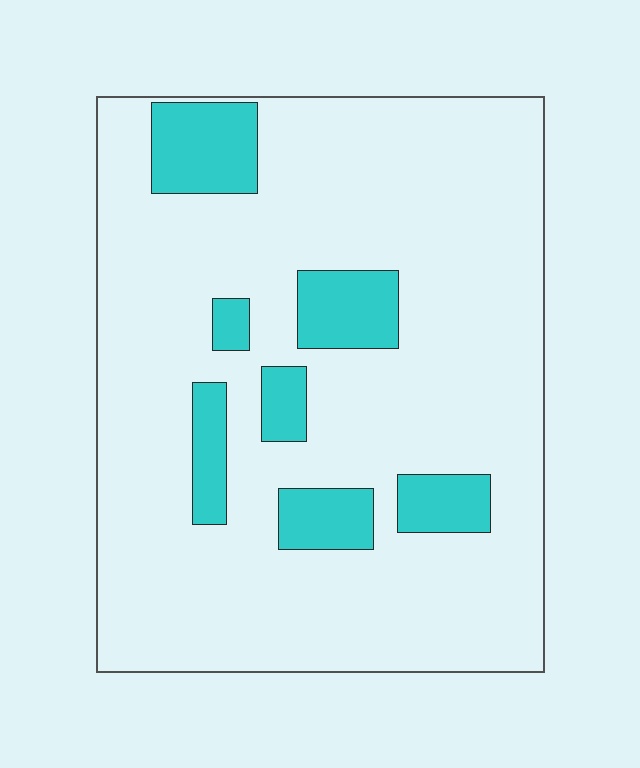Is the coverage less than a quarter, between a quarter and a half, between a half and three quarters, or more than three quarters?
Less than a quarter.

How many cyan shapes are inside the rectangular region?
7.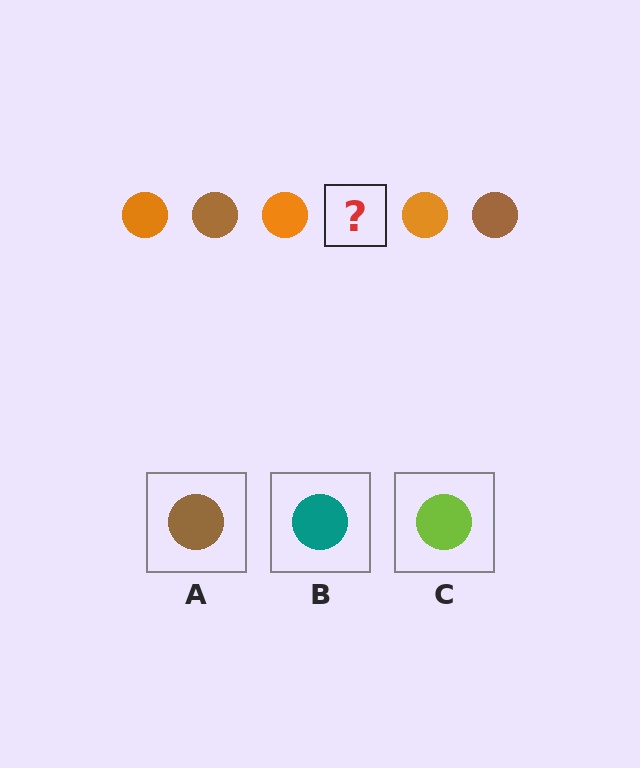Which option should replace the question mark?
Option A.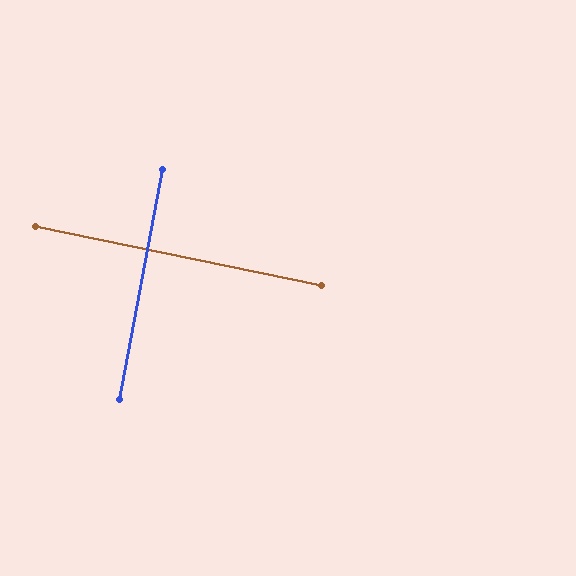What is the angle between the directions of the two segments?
Approximately 89 degrees.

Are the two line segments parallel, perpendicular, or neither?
Perpendicular — they meet at approximately 89°.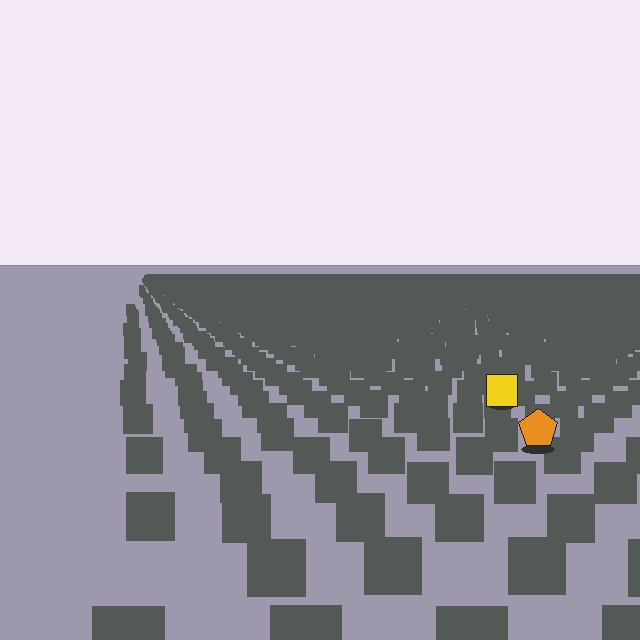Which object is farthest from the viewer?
The yellow square is farthest from the viewer. It appears smaller and the ground texture around it is denser.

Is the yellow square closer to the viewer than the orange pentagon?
No. The orange pentagon is closer — you can tell from the texture gradient: the ground texture is coarser near it.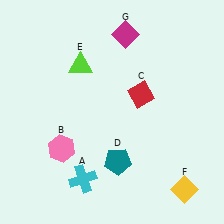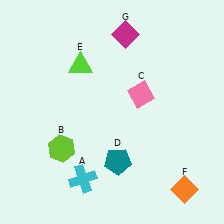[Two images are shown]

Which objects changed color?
B changed from pink to lime. C changed from red to pink. F changed from yellow to orange.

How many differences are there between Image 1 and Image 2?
There are 3 differences between the two images.